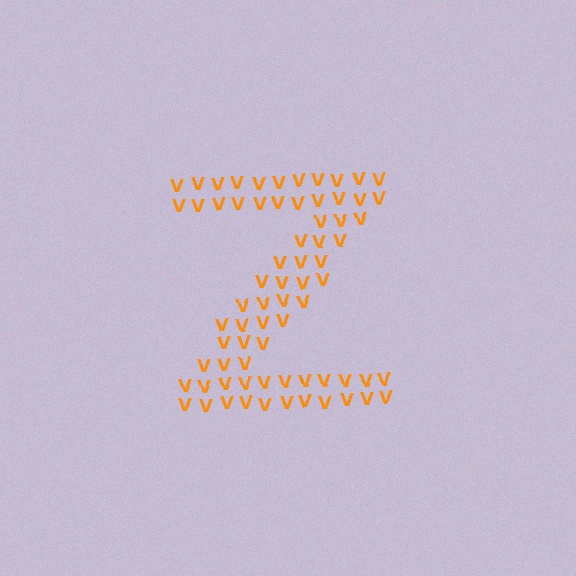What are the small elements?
The small elements are letter V's.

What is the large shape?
The large shape is the letter Z.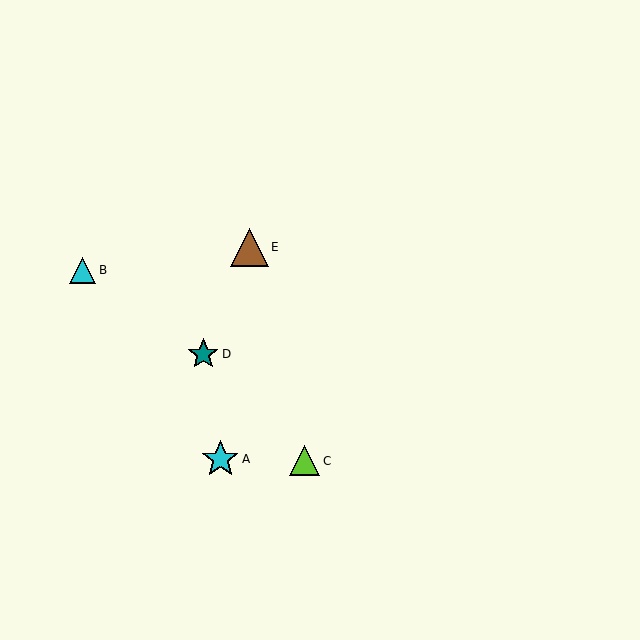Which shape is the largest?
The brown triangle (labeled E) is the largest.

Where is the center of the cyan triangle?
The center of the cyan triangle is at (83, 270).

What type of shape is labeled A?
Shape A is a cyan star.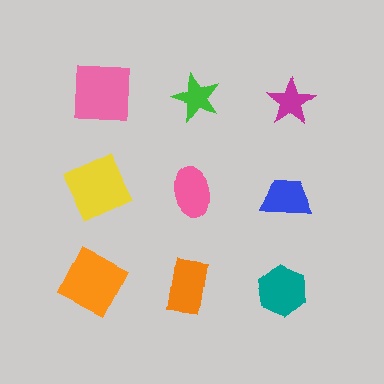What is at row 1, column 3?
A magenta star.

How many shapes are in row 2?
3 shapes.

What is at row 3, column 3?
A teal hexagon.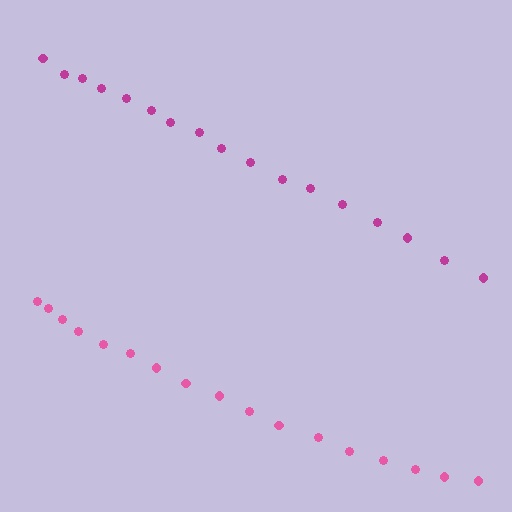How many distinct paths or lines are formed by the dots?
There are 2 distinct paths.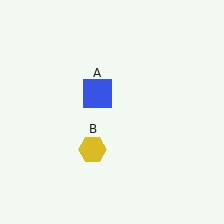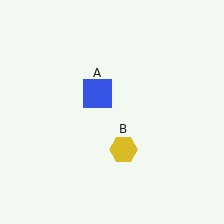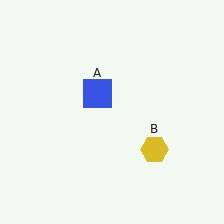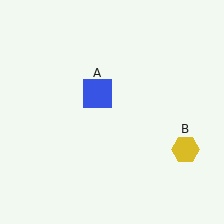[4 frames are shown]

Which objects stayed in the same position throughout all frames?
Blue square (object A) remained stationary.